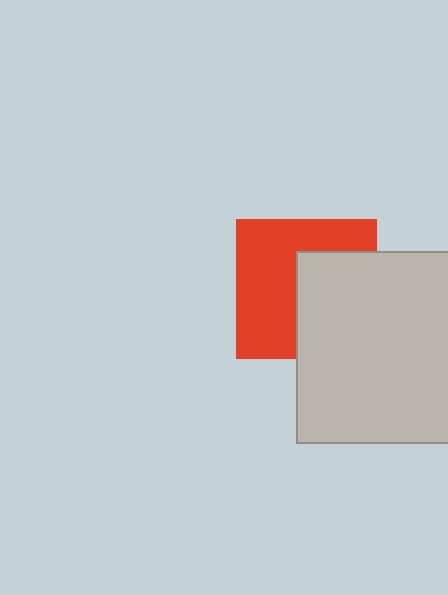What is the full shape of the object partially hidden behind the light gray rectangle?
The partially hidden object is a red square.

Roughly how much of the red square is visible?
About half of it is visible (roughly 55%).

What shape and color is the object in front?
The object in front is a light gray rectangle.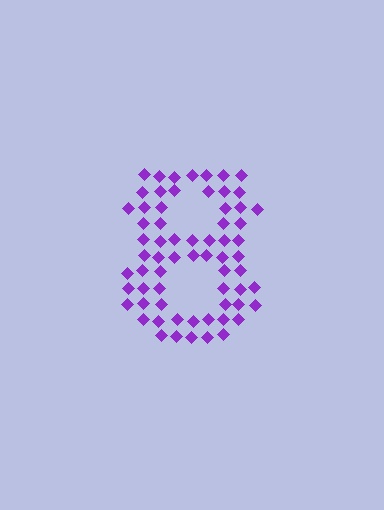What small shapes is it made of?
It is made of small diamonds.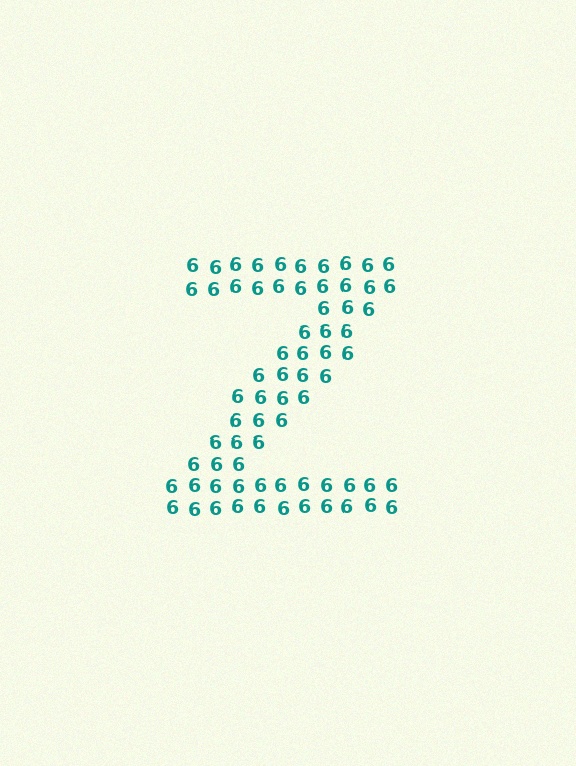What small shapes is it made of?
It is made of small digit 6's.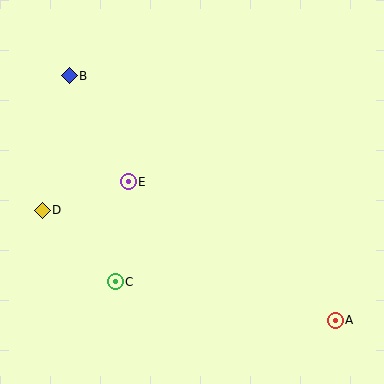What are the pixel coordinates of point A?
Point A is at (335, 320).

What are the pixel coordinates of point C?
Point C is at (115, 282).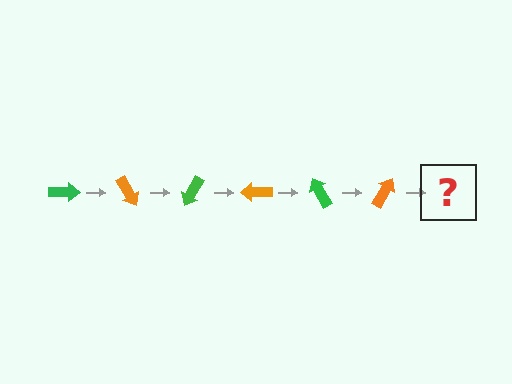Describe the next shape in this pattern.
It should be a green arrow, rotated 360 degrees from the start.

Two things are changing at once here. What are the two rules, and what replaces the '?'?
The two rules are that it rotates 60 degrees each step and the color cycles through green and orange. The '?' should be a green arrow, rotated 360 degrees from the start.